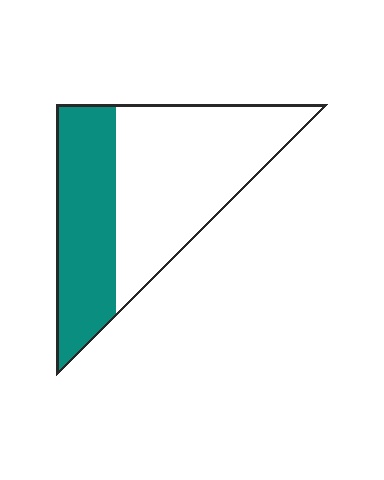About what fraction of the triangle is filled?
About two fifths (2/5).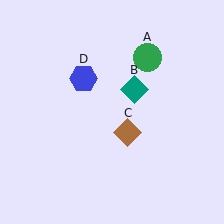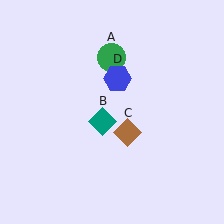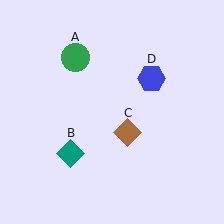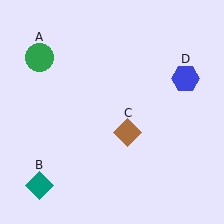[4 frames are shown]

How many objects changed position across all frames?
3 objects changed position: green circle (object A), teal diamond (object B), blue hexagon (object D).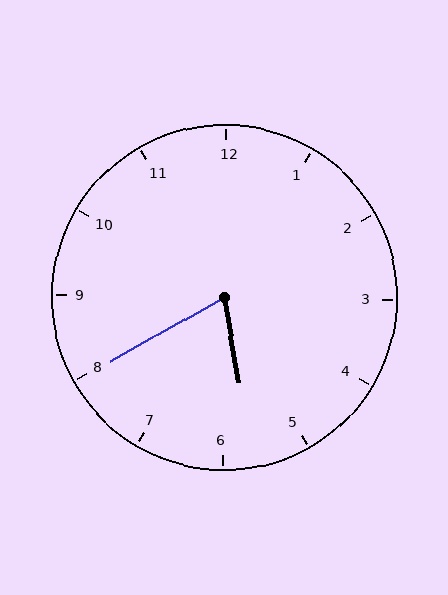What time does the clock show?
5:40.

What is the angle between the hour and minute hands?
Approximately 70 degrees.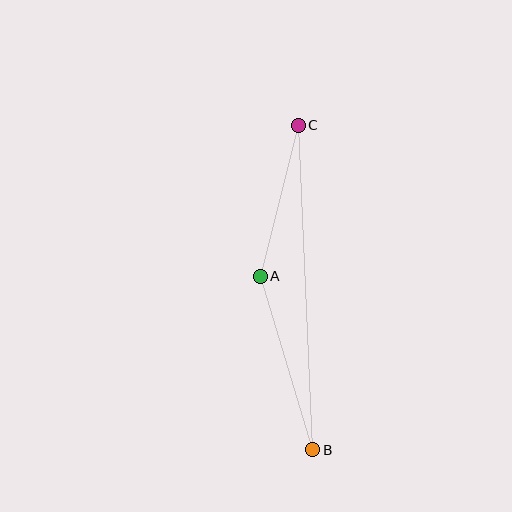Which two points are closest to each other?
Points A and C are closest to each other.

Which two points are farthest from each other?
Points B and C are farthest from each other.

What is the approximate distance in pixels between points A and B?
The distance between A and B is approximately 181 pixels.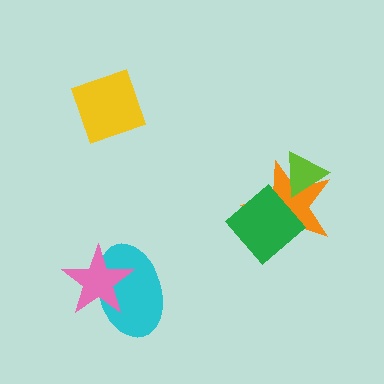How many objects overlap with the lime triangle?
1 object overlaps with the lime triangle.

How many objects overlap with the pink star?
1 object overlaps with the pink star.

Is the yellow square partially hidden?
No, no other shape covers it.